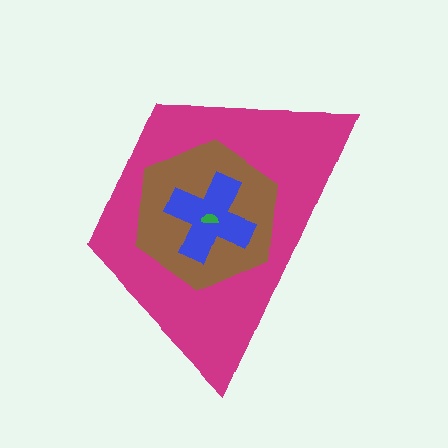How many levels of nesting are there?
4.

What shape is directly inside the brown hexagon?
The blue cross.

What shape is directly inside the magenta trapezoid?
The brown hexagon.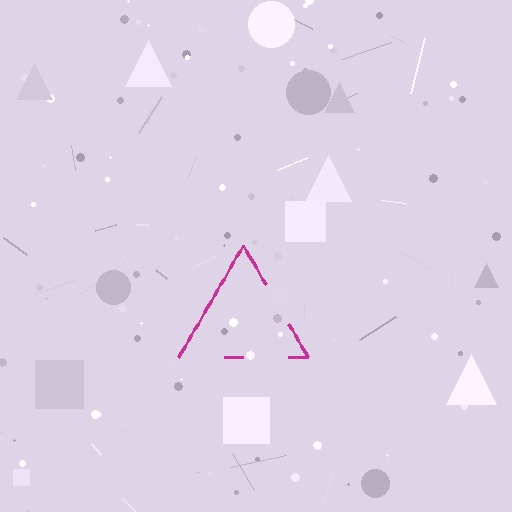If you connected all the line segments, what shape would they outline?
They would outline a triangle.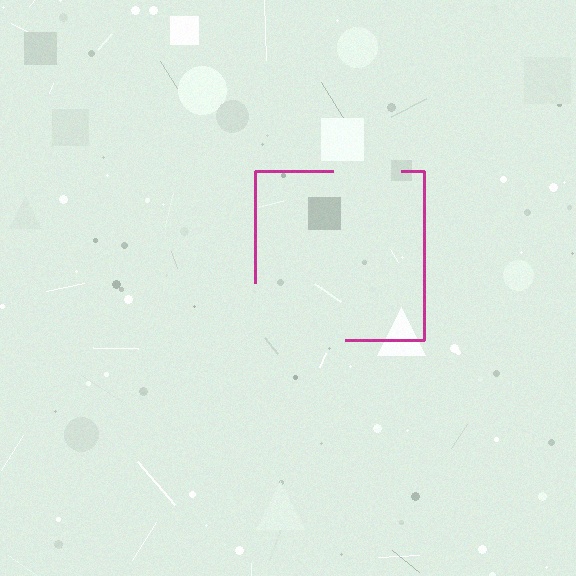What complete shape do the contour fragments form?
The contour fragments form a square.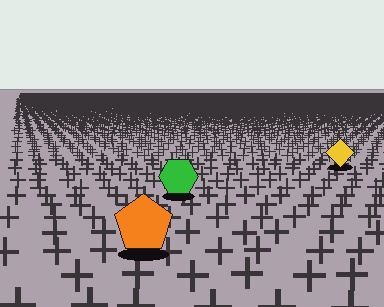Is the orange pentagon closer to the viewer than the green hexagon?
Yes. The orange pentagon is closer — you can tell from the texture gradient: the ground texture is coarser near it.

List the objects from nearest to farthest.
From nearest to farthest: the orange pentagon, the green hexagon, the yellow diamond.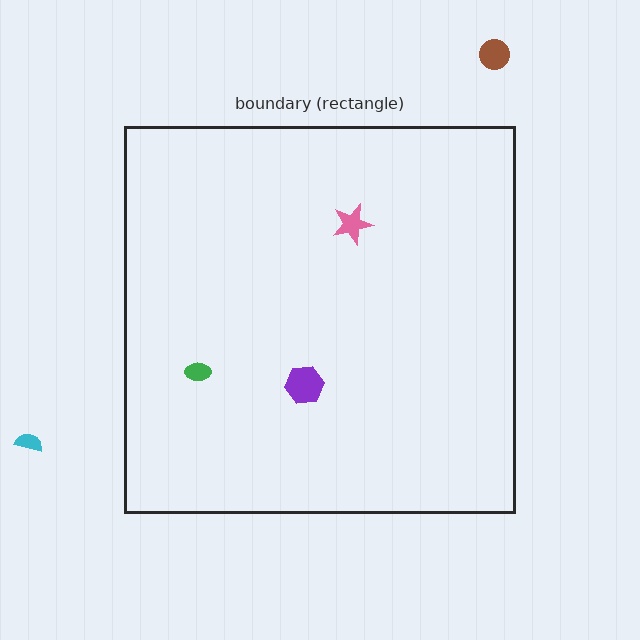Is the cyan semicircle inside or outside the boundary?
Outside.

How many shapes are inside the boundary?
3 inside, 2 outside.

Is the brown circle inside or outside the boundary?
Outside.